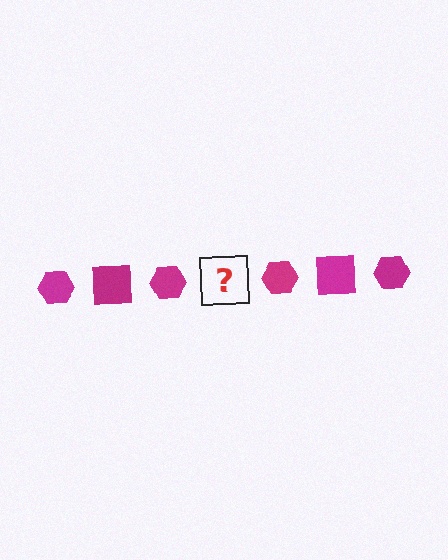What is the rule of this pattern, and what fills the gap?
The rule is that the pattern cycles through hexagon, square shapes in magenta. The gap should be filled with a magenta square.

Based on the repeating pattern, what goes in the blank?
The blank should be a magenta square.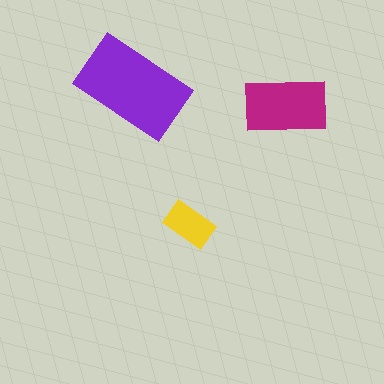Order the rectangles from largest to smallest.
the purple one, the magenta one, the yellow one.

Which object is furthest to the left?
The purple rectangle is leftmost.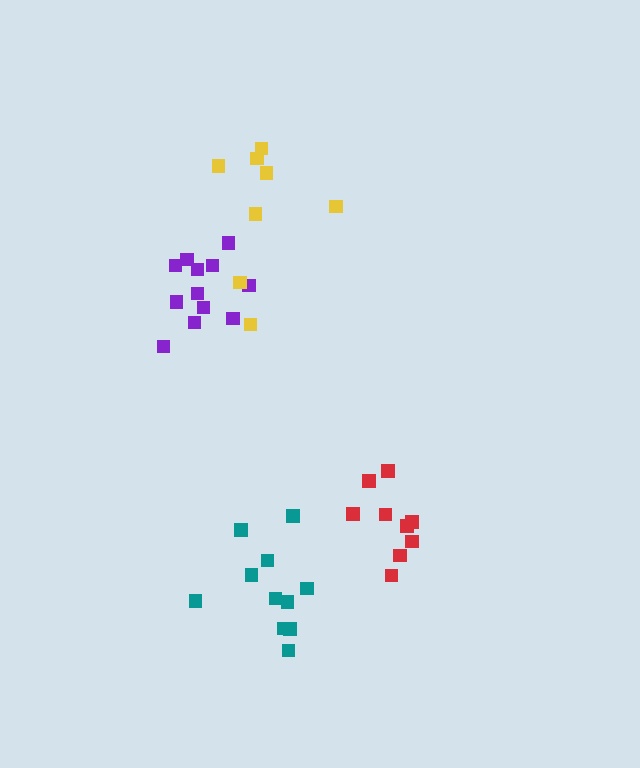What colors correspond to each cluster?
The clusters are colored: red, teal, purple, yellow.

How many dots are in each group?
Group 1: 9 dots, Group 2: 11 dots, Group 3: 12 dots, Group 4: 8 dots (40 total).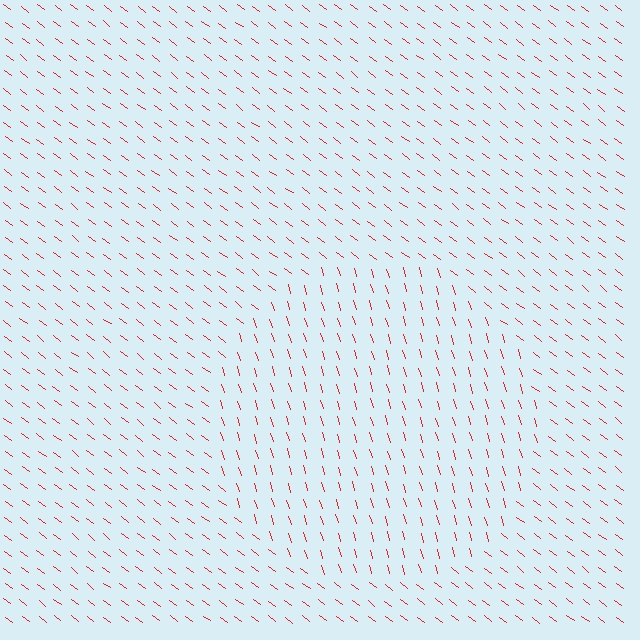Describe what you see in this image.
The image is filled with small red line segments. A circle region in the image has lines oriented differently from the surrounding lines, creating a visible texture boundary.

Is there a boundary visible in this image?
Yes, there is a texture boundary formed by a change in line orientation.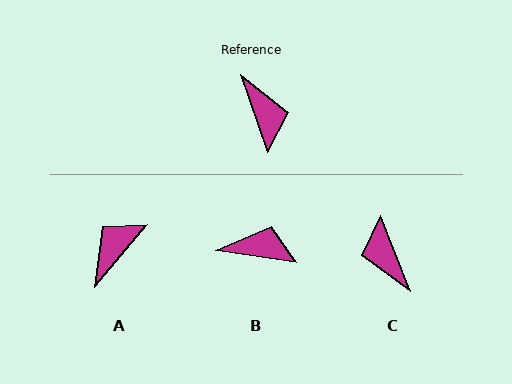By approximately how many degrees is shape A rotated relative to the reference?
Approximately 120 degrees counter-clockwise.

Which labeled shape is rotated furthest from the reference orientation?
C, about 178 degrees away.